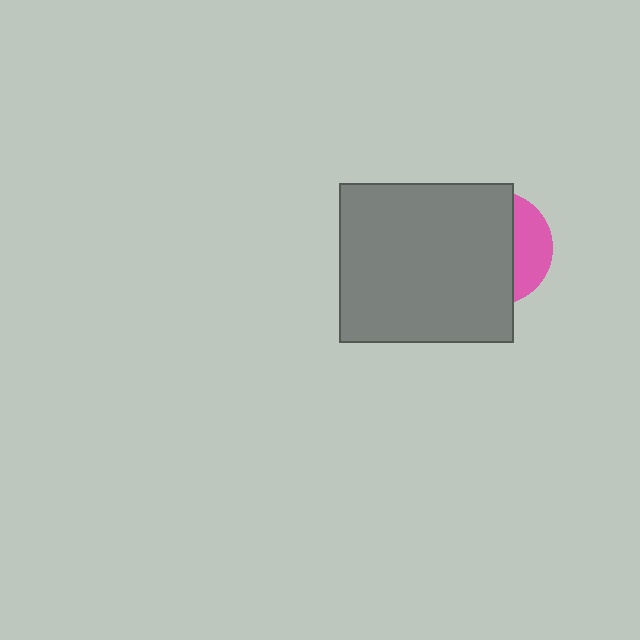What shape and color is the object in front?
The object in front is a gray rectangle.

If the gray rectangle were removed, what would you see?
You would see the complete pink circle.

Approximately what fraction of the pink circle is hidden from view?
Roughly 69% of the pink circle is hidden behind the gray rectangle.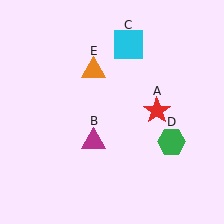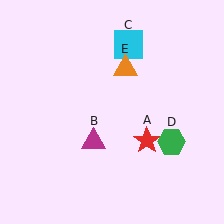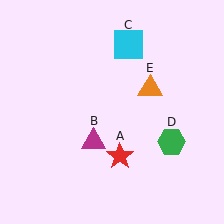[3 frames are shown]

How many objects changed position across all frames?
2 objects changed position: red star (object A), orange triangle (object E).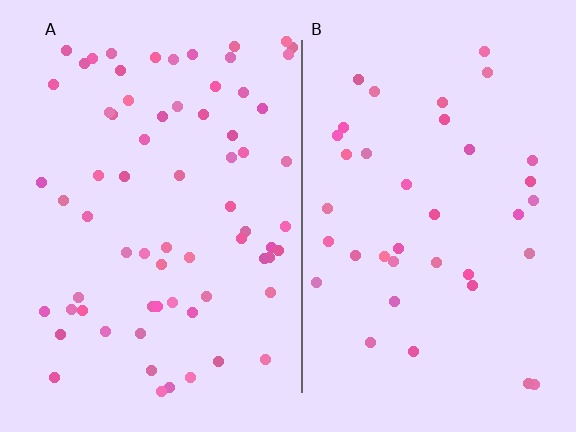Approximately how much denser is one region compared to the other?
Approximately 1.8× — region A over region B.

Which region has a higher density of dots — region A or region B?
A (the left).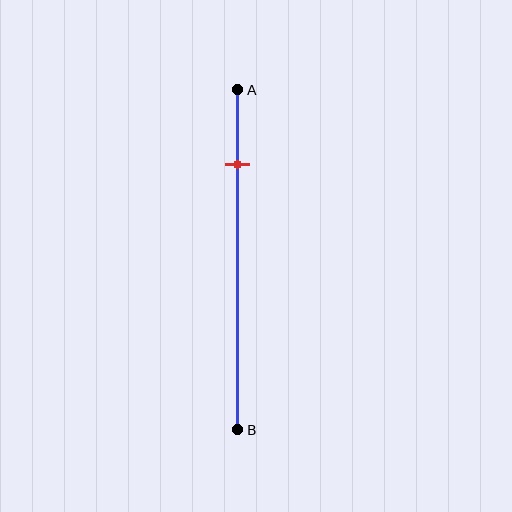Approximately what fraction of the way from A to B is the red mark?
The red mark is approximately 20% of the way from A to B.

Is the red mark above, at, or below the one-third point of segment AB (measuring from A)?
The red mark is above the one-third point of segment AB.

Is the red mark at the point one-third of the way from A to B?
No, the mark is at about 20% from A, not at the 33% one-third point.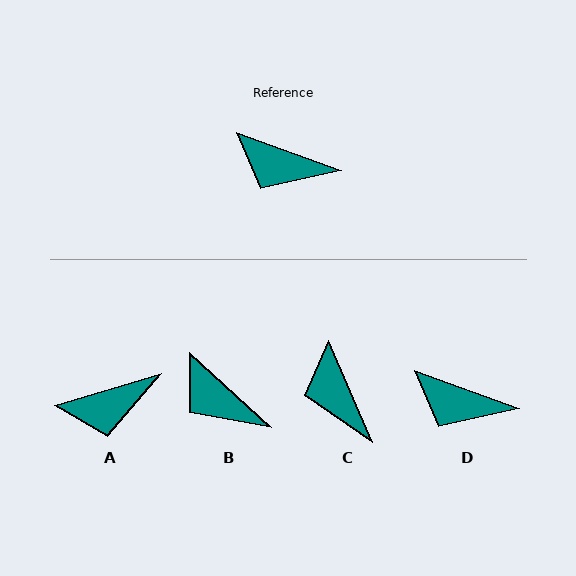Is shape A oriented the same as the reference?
No, it is off by about 36 degrees.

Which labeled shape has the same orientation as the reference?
D.